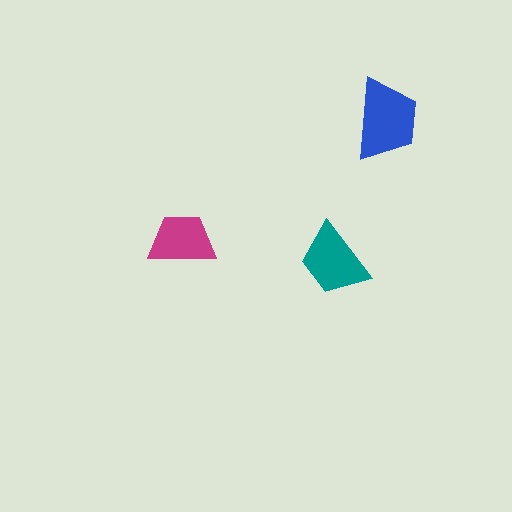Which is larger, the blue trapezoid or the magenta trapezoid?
The blue one.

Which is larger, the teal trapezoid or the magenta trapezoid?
The teal one.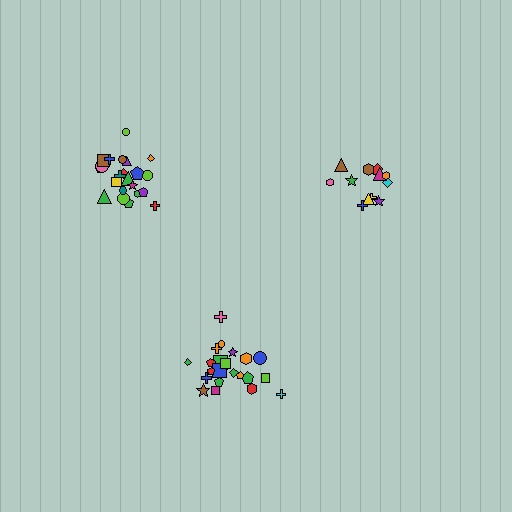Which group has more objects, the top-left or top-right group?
The top-left group.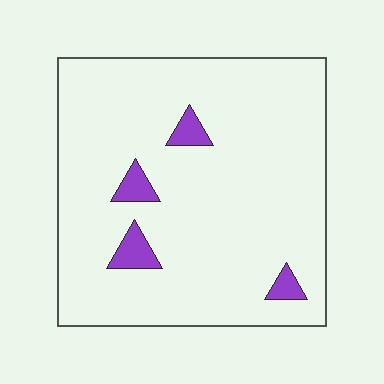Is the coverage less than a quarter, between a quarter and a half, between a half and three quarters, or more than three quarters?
Less than a quarter.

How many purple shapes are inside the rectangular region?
4.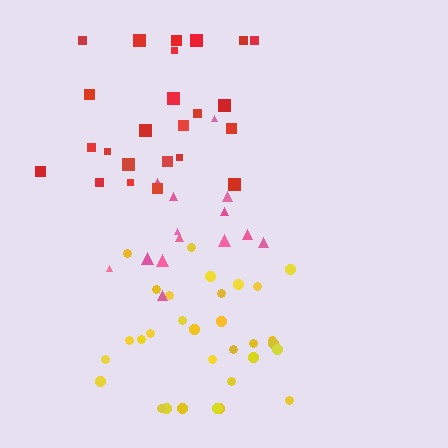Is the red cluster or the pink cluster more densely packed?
Pink.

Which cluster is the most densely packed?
Yellow.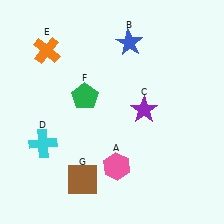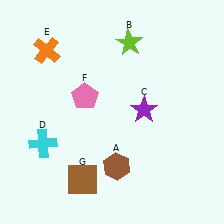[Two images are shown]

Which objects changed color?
A changed from pink to brown. B changed from blue to lime. F changed from green to pink.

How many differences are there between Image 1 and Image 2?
There are 3 differences between the two images.